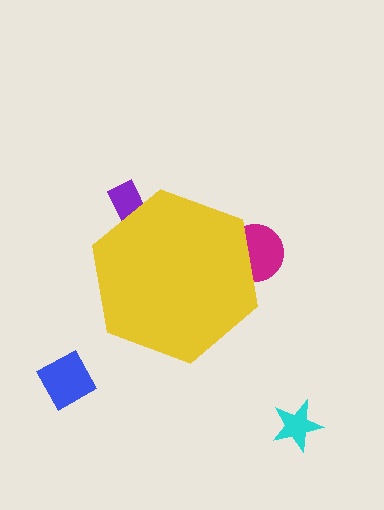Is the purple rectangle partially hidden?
Yes, the purple rectangle is partially hidden behind the yellow hexagon.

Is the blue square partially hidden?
No, the blue square is fully visible.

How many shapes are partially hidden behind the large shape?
2 shapes are partially hidden.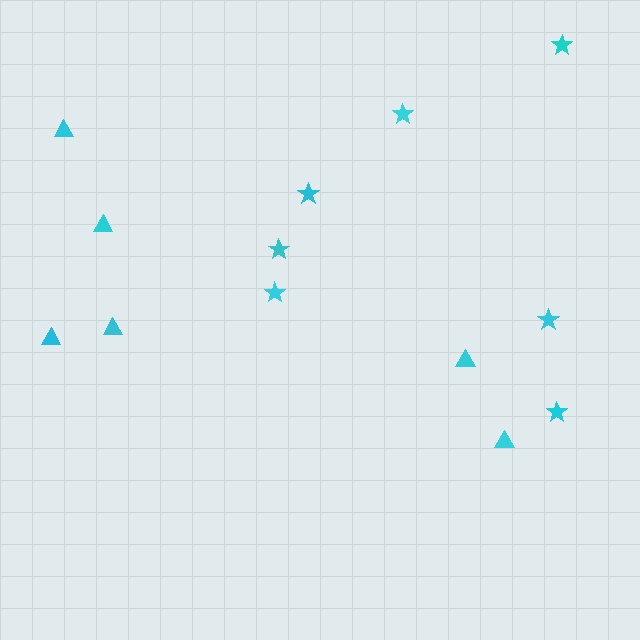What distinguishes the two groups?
There are 2 groups: one group of stars (7) and one group of triangles (6).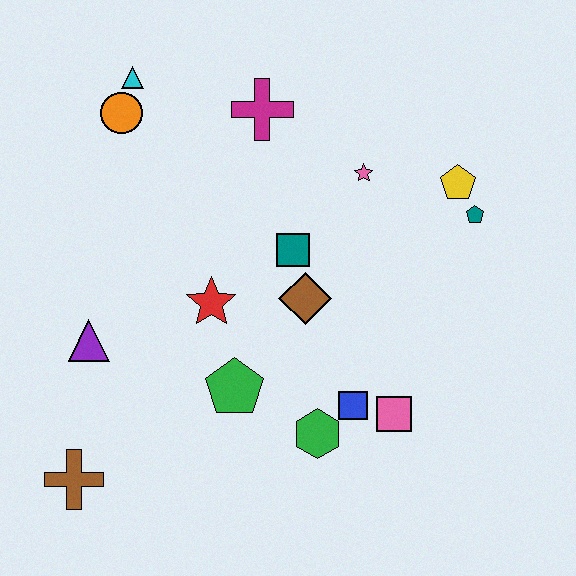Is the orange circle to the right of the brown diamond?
No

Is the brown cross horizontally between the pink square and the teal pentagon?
No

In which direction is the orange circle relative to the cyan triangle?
The orange circle is below the cyan triangle.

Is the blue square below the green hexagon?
No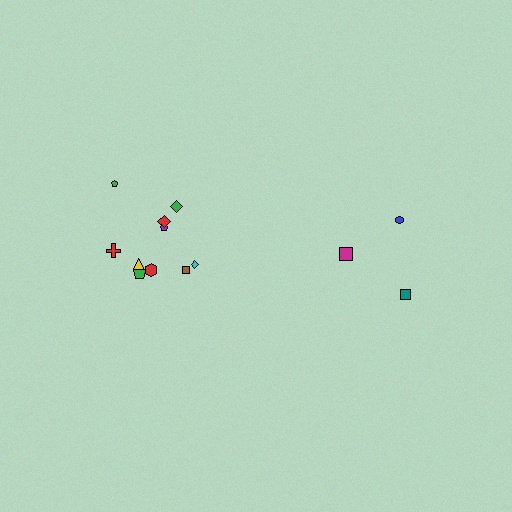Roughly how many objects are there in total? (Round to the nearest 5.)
Roughly 15 objects in total.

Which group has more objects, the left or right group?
The left group.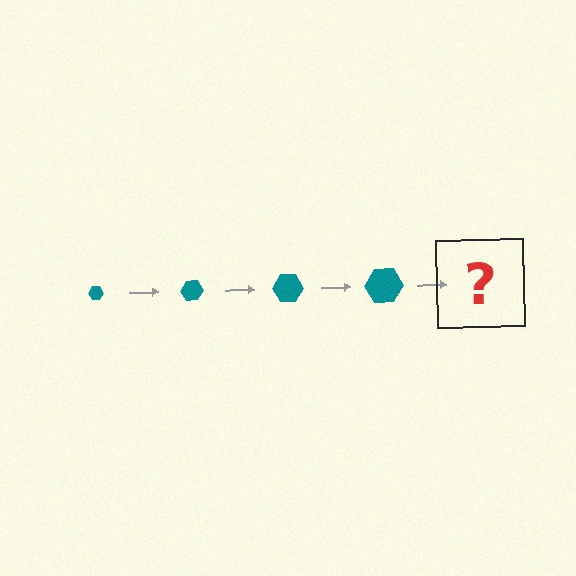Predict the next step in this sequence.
The next step is a teal hexagon, larger than the previous one.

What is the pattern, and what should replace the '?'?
The pattern is that the hexagon gets progressively larger each step. The '?' should be a teal hexagon, larger than the previous one.